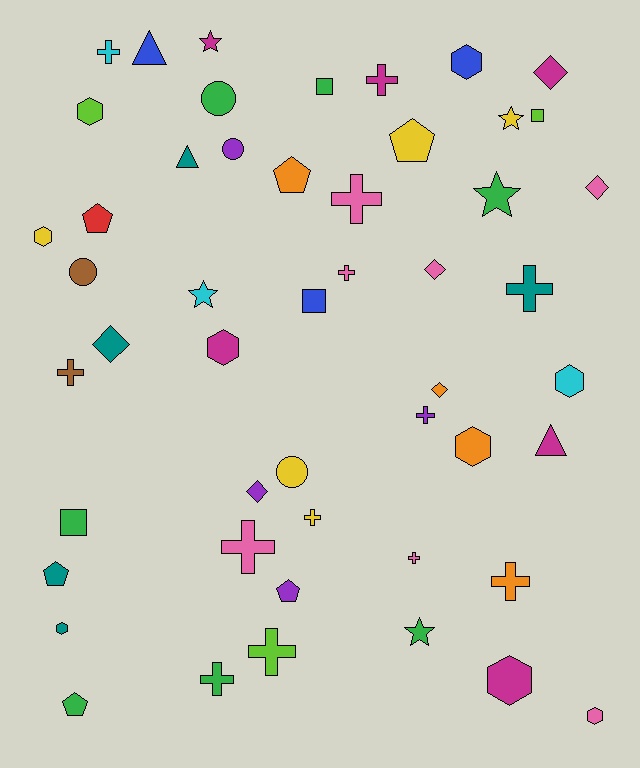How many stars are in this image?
There are 5 stars.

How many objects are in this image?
There are 50 objects.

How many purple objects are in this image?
There are 4 purple objects.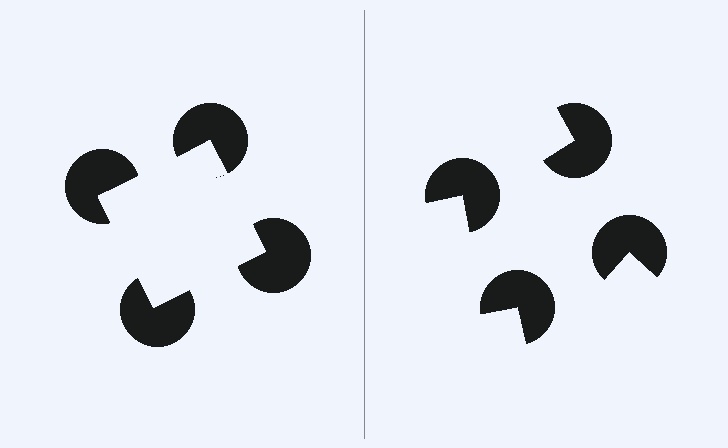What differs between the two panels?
The pac-man discs are positioned identically on both sides; only the wedge orientations differ. On the left they align to a square; on the right they are misaligned.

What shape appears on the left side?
An illusory square.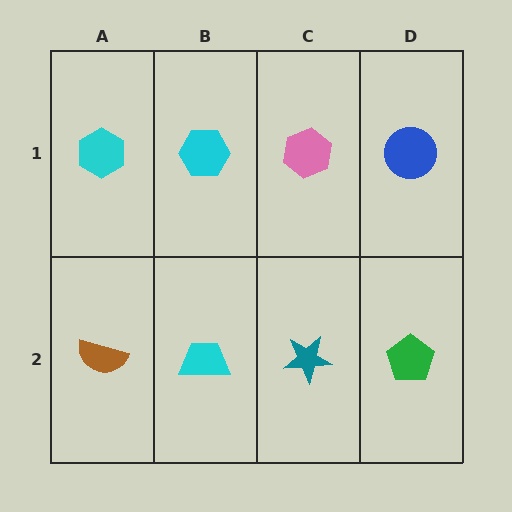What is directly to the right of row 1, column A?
A cyan hexagon.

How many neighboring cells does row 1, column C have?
3.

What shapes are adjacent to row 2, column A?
A cyan hexagon (row 1, column A), a cyan trapezoid (row 2, column B).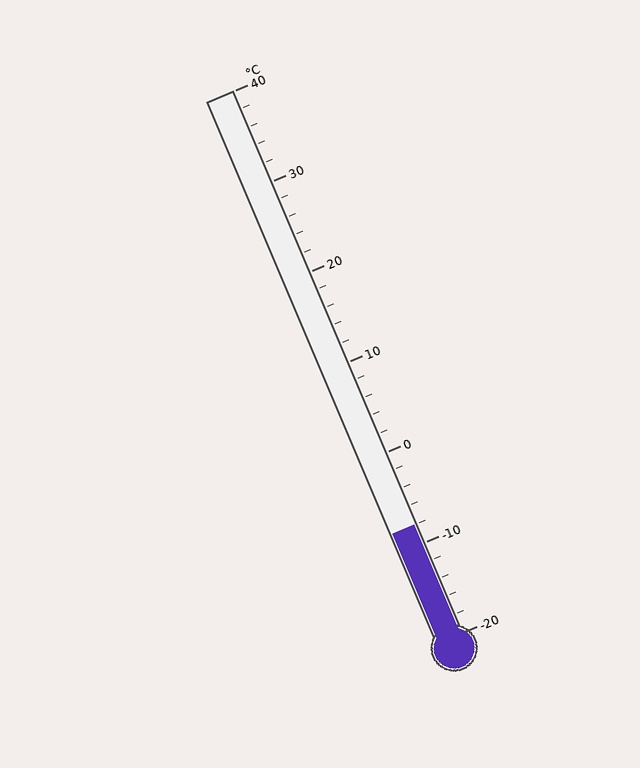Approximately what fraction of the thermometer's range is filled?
The thermometer is filled to approximately 20% of its range.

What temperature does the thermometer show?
The thermometer shows approximately -8°C.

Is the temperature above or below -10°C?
The temperature is above -10°C.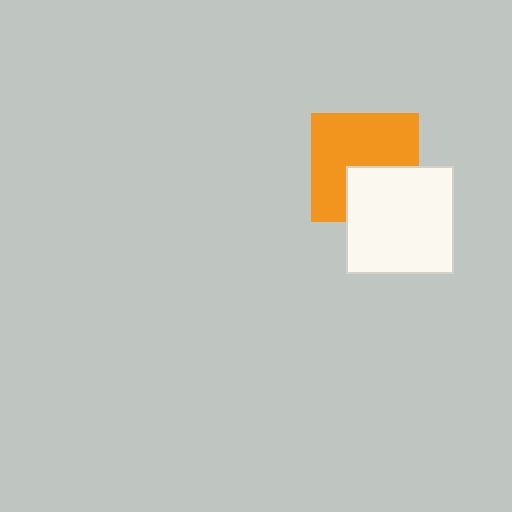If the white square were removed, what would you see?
You would see the complete orange square.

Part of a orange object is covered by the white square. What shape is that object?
It is a square.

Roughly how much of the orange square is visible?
About half of it is visible (roughly 64%).